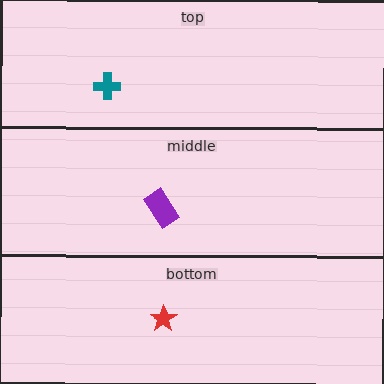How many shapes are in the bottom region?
1.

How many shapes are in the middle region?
1.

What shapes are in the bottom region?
The red star.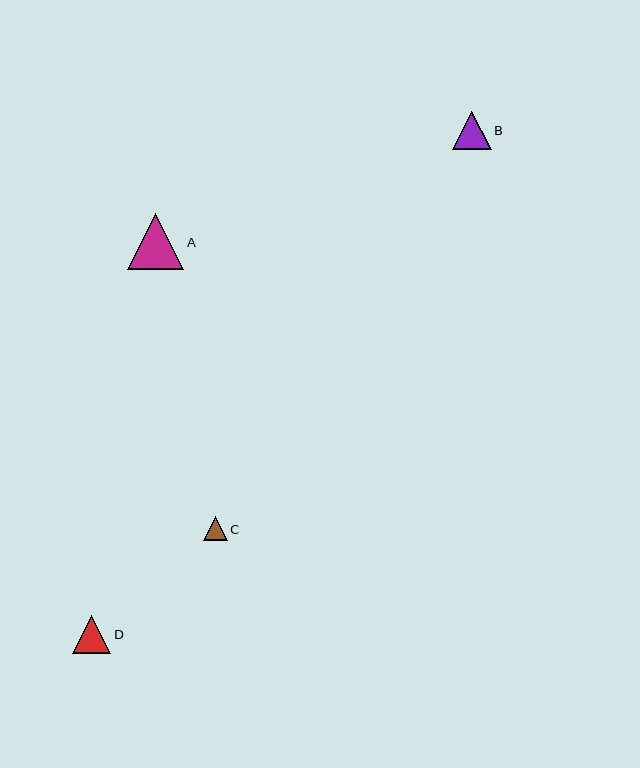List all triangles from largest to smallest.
From largest to smallest: A, B, D, C.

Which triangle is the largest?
Triangle A is the largest with a size of approximately 56 pixels.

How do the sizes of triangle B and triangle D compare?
Triangle B and triangle D are approximately the same size.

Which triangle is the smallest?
Triangle C is the smallest with a size of approximately 24 pixels.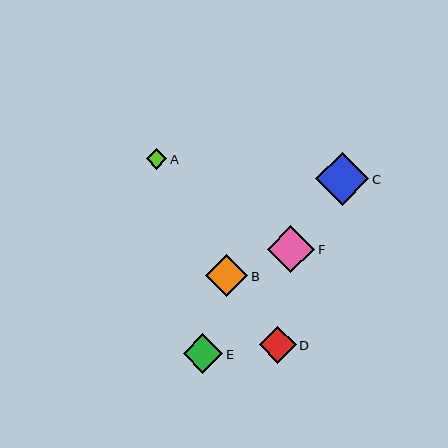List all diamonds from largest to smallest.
From largest to smallest: C, F, B, E, D, A.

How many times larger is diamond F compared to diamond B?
Diamond F is approximately 1.1 times the size of diamond B.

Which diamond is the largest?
Diamond C is the largest with a size of approximately 53 pixels.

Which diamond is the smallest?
Diamond A is the smallest with a size of approximately 20 pixels.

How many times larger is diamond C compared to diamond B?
Diamond C is approximately 1.3 times the size of diamond B.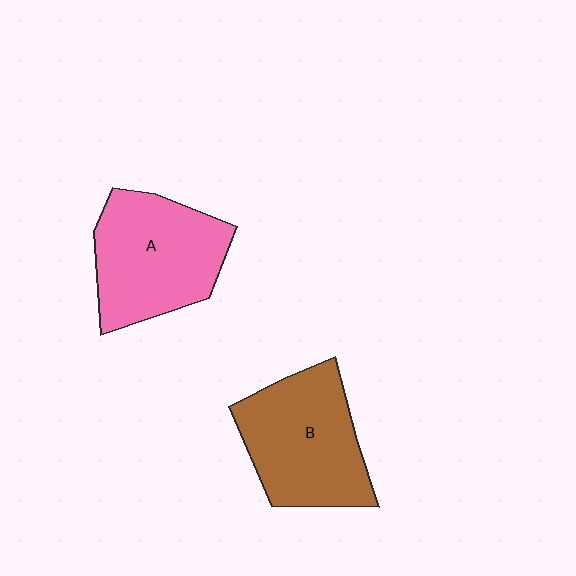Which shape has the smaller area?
Shape A (pink).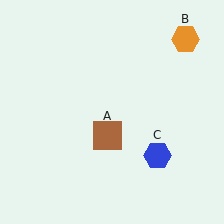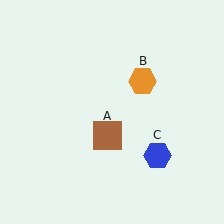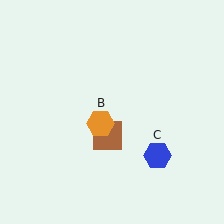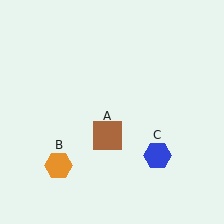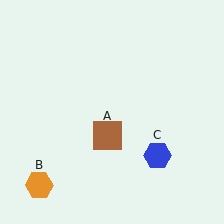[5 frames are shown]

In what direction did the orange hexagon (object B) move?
The orange hexagon (object B) moved down and to the left.